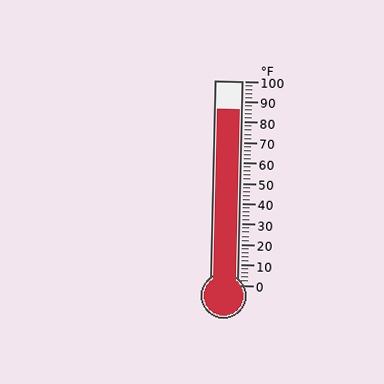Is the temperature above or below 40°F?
The temperature is above 40°F.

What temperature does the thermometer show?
The thermometer shows approximately 86°F.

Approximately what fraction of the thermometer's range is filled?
The thermometer is filled to approximately 85% of its range.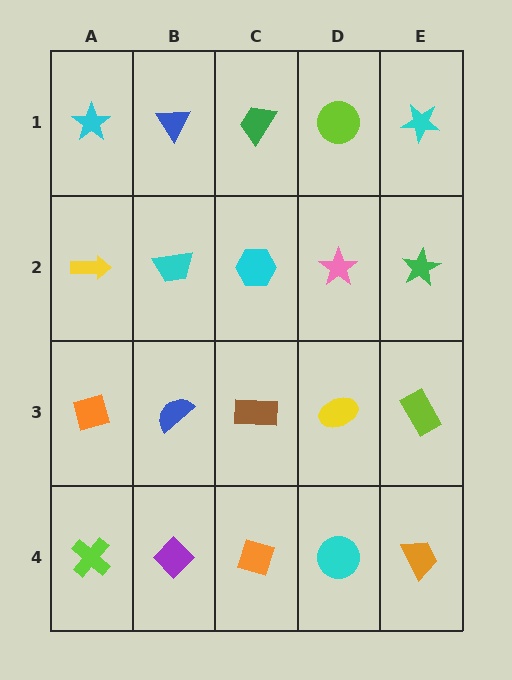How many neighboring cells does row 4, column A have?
2.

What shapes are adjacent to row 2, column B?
A blue triangle (row 1, column B), a blue semicircle (row 3, column B), a yellow arrow (row 2, column A), a cyan hexagon (row 2, column C).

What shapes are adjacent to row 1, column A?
A yellow arrow (row 2, column A), a blue triangle (row 1, column B).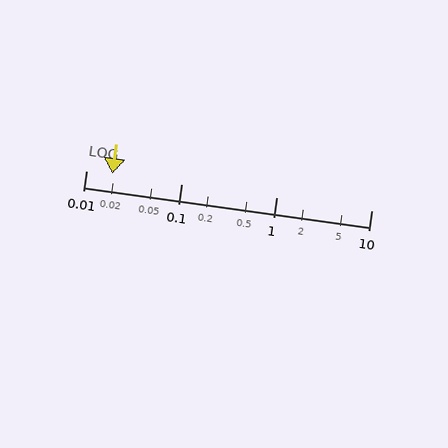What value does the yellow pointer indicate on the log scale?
The pointer indicates approximately 0.019.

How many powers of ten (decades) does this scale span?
The scale spans 3 decades, from 0.01 to 10.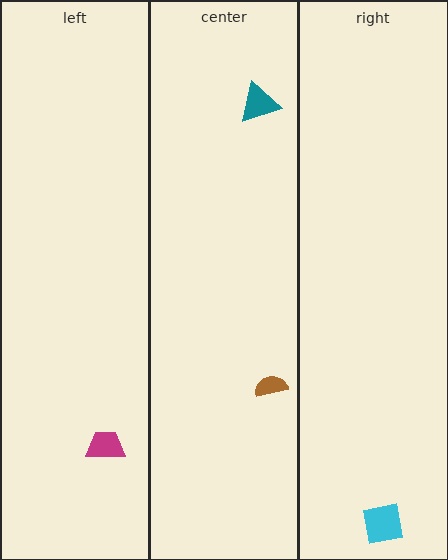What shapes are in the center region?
The brown semicircle, the teal triangle.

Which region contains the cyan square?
The right region.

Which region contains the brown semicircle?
The center region.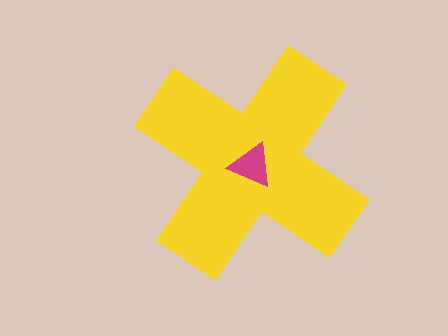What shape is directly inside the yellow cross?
The magenta triangle.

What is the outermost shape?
The yellow cross.